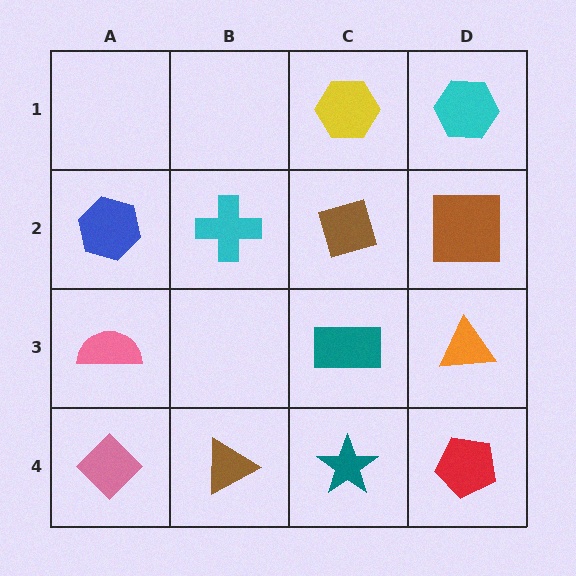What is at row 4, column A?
A pink diamond.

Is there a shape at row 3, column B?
No, that cell is empty.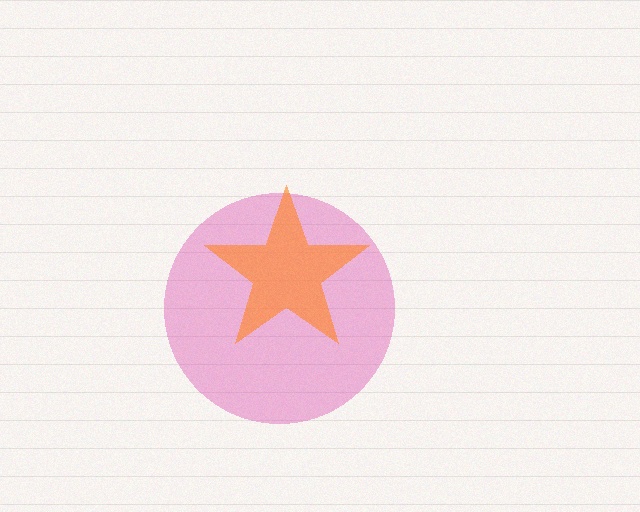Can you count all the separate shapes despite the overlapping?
Yes, there are 2 separate shapes.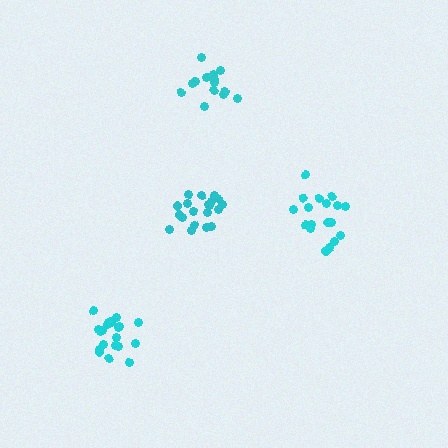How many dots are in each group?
Group 1: 16 dots, Group 2: 18 dots, Group 3: 20 dots, Group 4: 21 dots (75 total).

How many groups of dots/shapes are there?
There are 4 groups.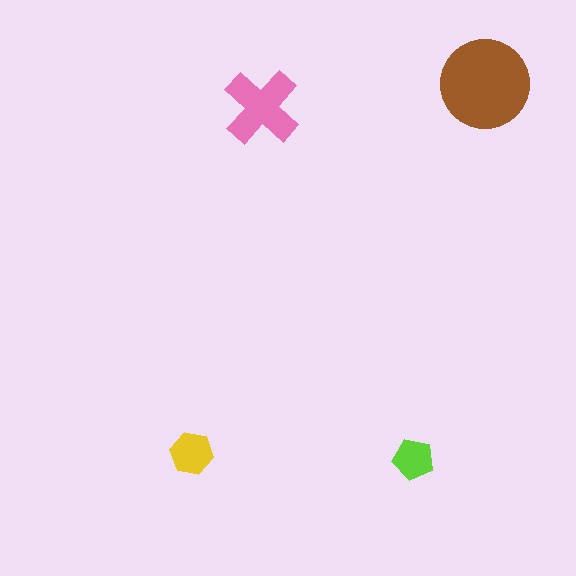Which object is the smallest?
The lime pentagon.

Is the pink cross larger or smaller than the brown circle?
Smaller.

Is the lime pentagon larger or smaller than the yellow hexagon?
Smaller.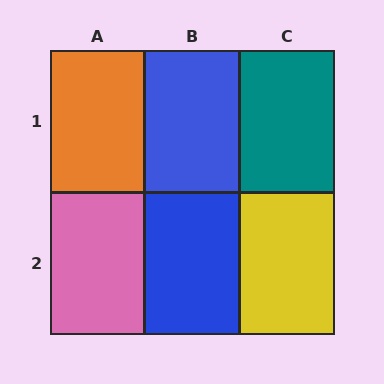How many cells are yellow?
1 cell is yellow.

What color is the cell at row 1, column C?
Teal.